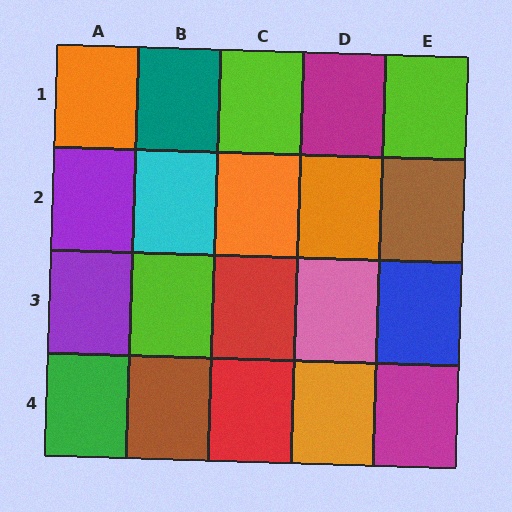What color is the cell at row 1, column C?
Lime.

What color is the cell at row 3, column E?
Blue.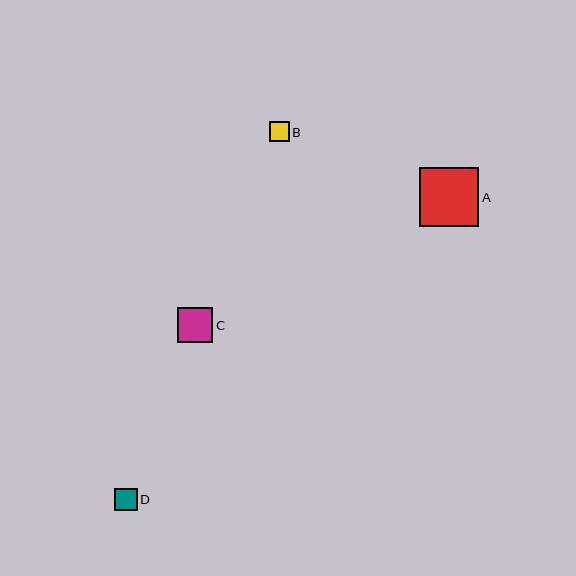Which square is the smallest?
Square B is the smallest with a size of approximately 20 pixels.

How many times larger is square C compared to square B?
Square C is approximately 1.8 times the size of square B.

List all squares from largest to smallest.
From largest to smallest: A, C, D, B.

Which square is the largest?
Square A is the largest with a size of approximately 59 pixels.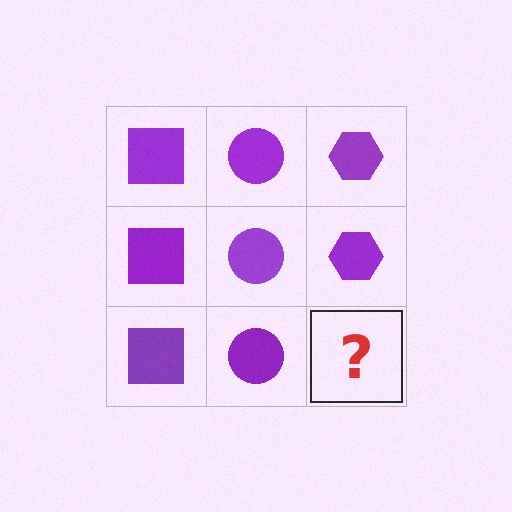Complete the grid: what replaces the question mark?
The question mark should be replaced with a purple hexagon.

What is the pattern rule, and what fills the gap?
The rule is that each column has a consistent shape. The gap should be filled with a purple hexagon.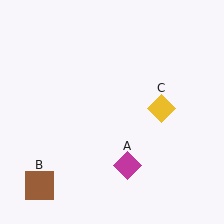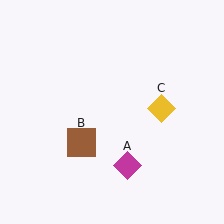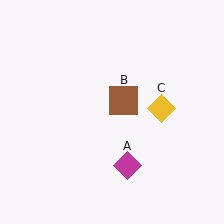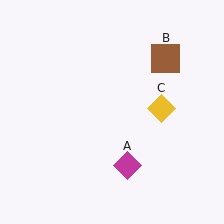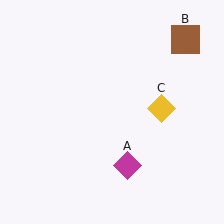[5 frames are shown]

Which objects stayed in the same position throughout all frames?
Magenta diamond (object A) and yellow diamond (object C) remained stationary.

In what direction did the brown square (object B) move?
The brown square (object B) moved up and to the right.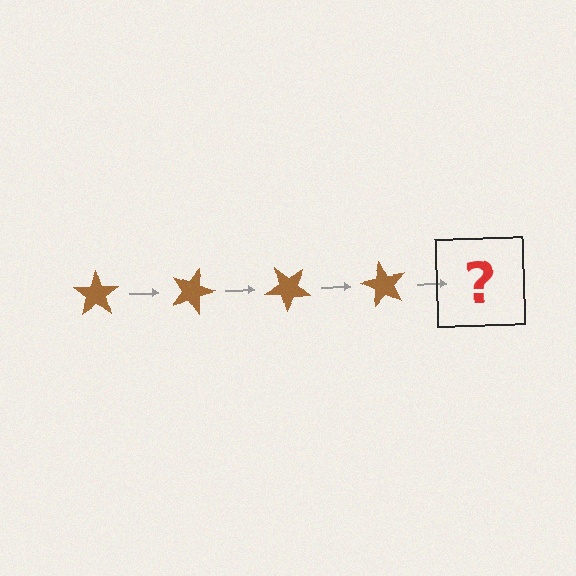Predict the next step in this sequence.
The next step is a brown star rotated 80 degrees.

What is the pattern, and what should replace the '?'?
The pattern is that the star rotates 20 degrees each step. The '?' should be a brown star rotated 80 degrees.